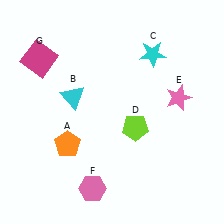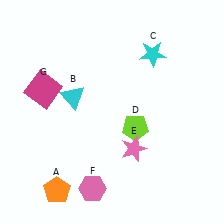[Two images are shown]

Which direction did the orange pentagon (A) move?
The orange pentagon (A) moved down.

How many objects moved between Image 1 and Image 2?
3 objects moved between the two images.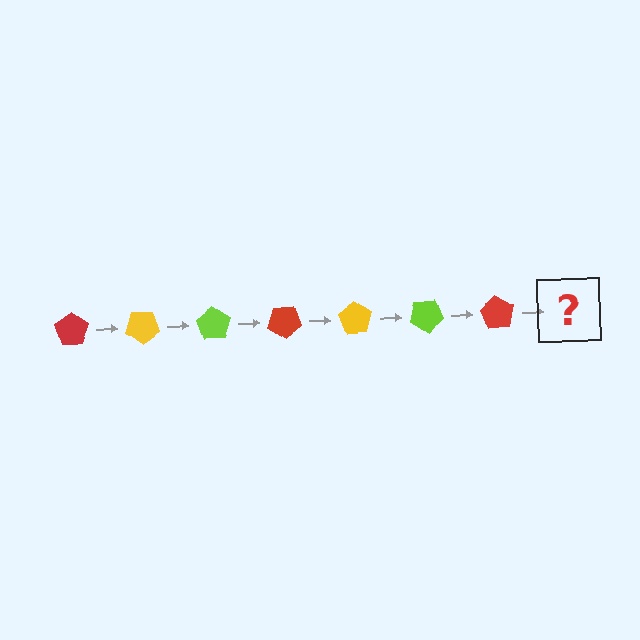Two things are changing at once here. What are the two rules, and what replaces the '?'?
The two rules are that it rotates 35 degrees each step and the color cycles through red, yellow, and lime. The '?' should be a yellow pentagon, rotated 245 degrees from the start.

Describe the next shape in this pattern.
It should be a yellow pentagon, rotated 245 degrees from the start.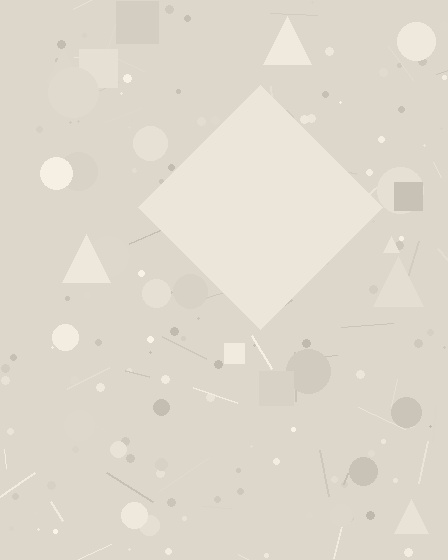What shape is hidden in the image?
A diamond is hidden in the image.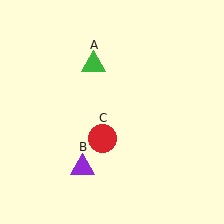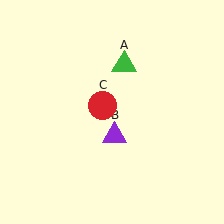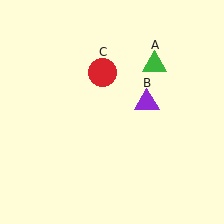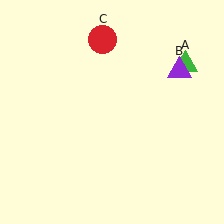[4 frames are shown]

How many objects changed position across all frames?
3 objects changed position: green triangle (object A), purple triangle (object B), red circle (object C).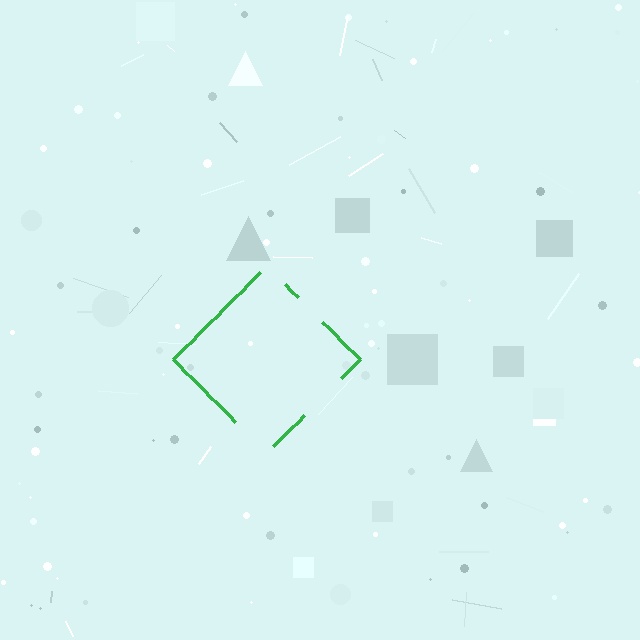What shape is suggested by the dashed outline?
The dashed outline suggests a diamond.